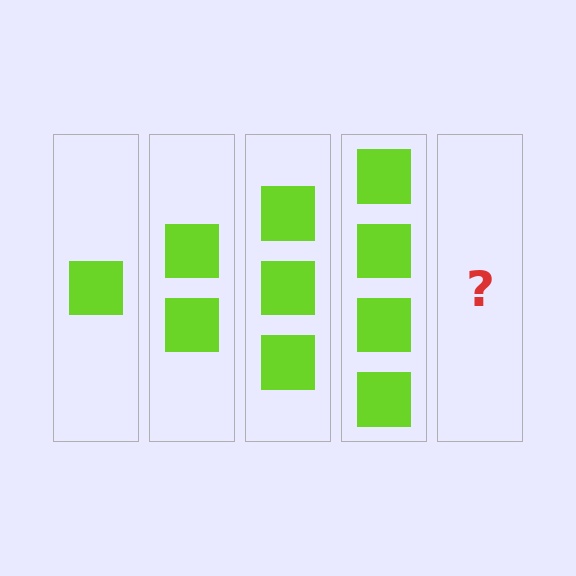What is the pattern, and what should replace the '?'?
The pattern is that each step adds one more square. The '?' should be 5 squares.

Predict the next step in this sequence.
The next step is 5 squares.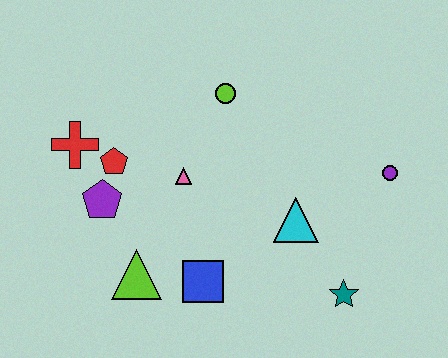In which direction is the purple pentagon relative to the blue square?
The purple pentagon is to the left of the blue square.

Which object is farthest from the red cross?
The purple circle is farthest from the red cross.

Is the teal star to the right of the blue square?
Yes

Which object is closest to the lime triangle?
The blue square is closest to the lime triangle.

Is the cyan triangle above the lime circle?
No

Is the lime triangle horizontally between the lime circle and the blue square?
No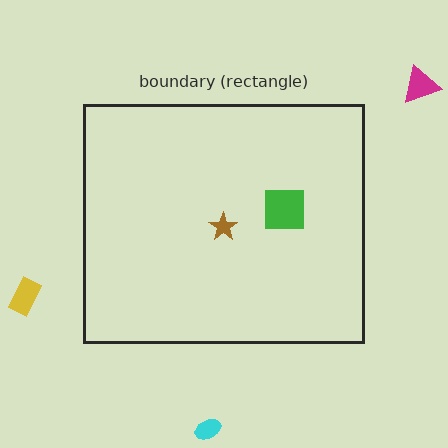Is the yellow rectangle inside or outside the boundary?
Outside.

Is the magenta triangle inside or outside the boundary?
Outside.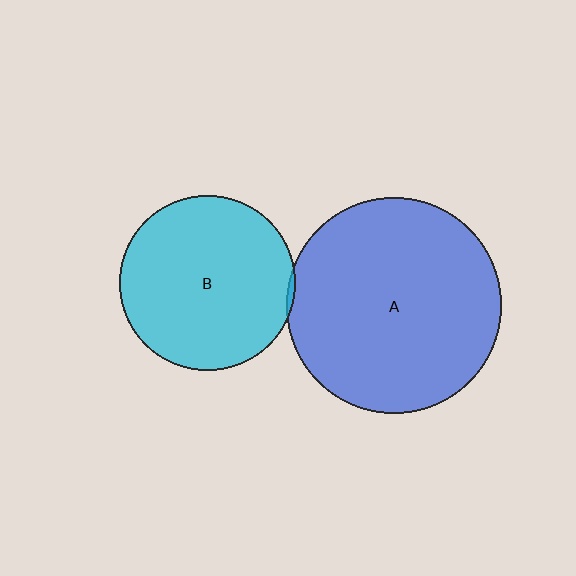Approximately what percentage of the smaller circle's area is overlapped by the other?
Approximately 5%.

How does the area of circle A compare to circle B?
Approximately 1.5 times.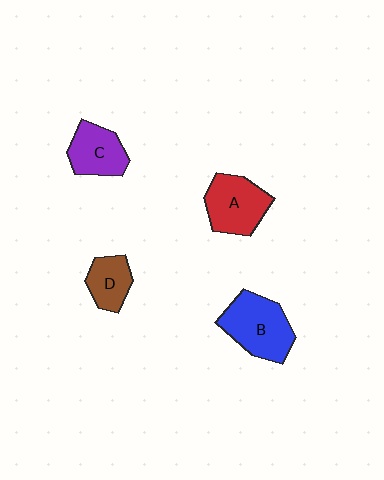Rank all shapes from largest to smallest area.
From largest to smallest: B (blue), A (red), C (purple), D (brown).